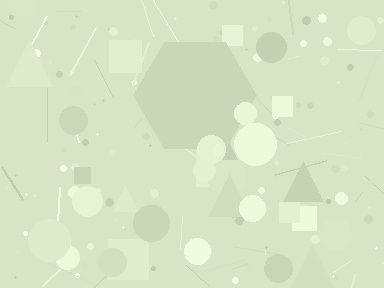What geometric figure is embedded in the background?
A hexagon is embedded in the background.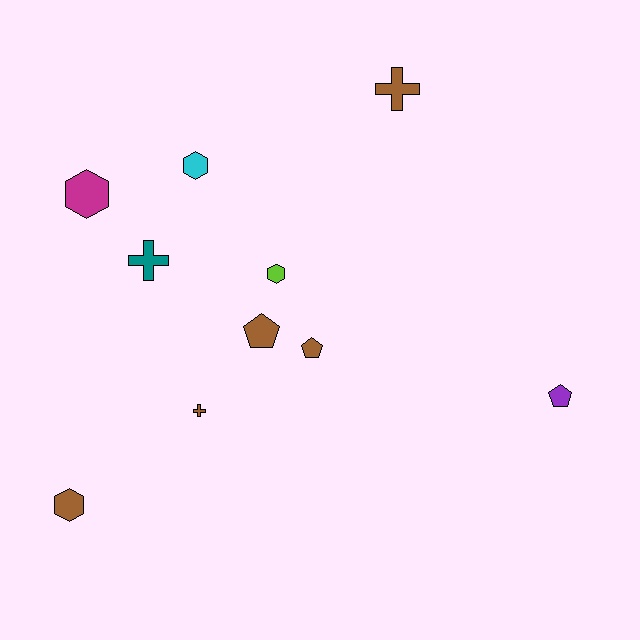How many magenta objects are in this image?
There is 1 magenta object.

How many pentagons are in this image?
There are 3 pentagons.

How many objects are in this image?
There are 10 objects.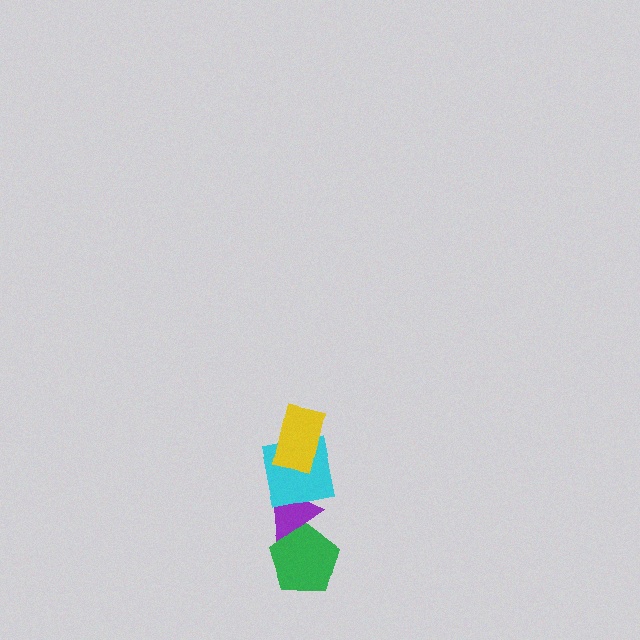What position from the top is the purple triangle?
The purple triangle is 3rd from the top.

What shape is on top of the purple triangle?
The cyan square is on top of the purple triangle.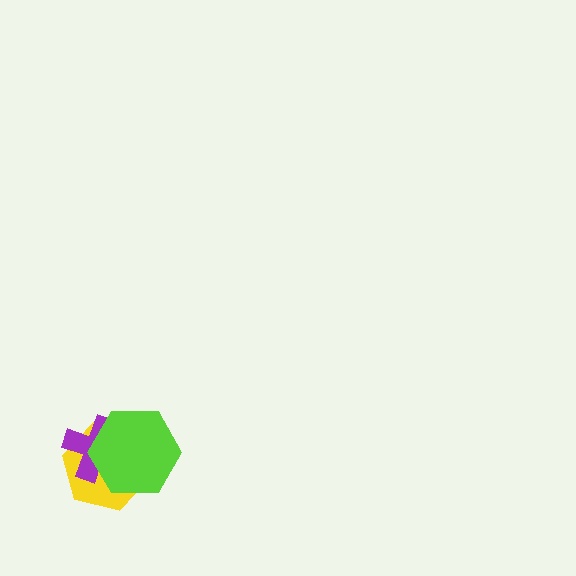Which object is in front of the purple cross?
The lime hexagon is in front of the purple cross.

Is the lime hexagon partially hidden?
No, no other shape covers it.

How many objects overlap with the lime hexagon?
2 objects overlap with the lime hexagon.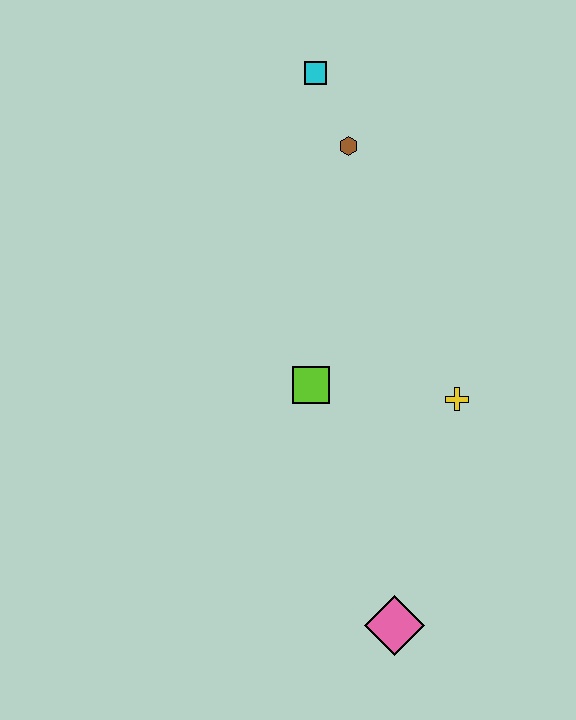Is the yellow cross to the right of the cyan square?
Yes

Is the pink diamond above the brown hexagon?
No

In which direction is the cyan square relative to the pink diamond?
The cyan square is above the pink diamond.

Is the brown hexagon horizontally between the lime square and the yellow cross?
Yes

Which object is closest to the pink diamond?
The yellow cross is closest to the pink diamond.